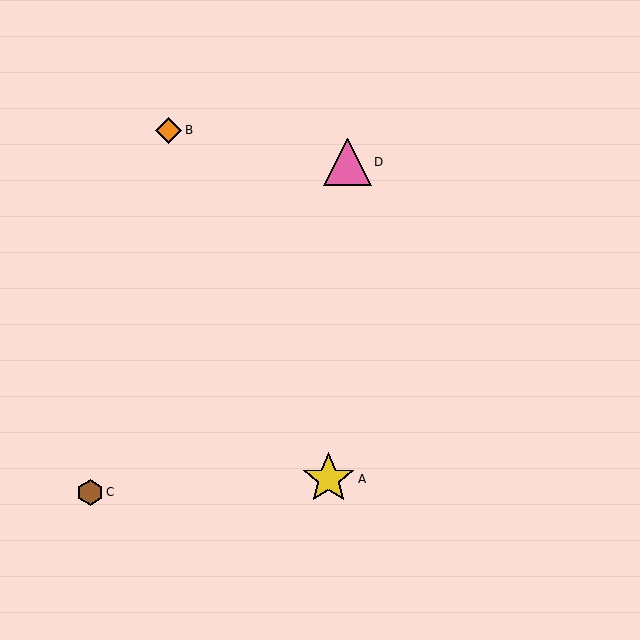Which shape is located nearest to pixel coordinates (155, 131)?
The orange diamond (labeled B) at (168, 130) is nearest to that location.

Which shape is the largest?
The yellow star (labeled A) is the largest.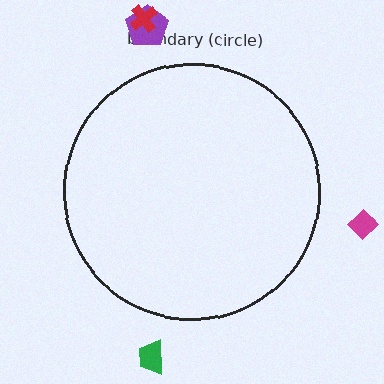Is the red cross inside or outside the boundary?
Outside.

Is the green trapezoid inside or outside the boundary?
Outside.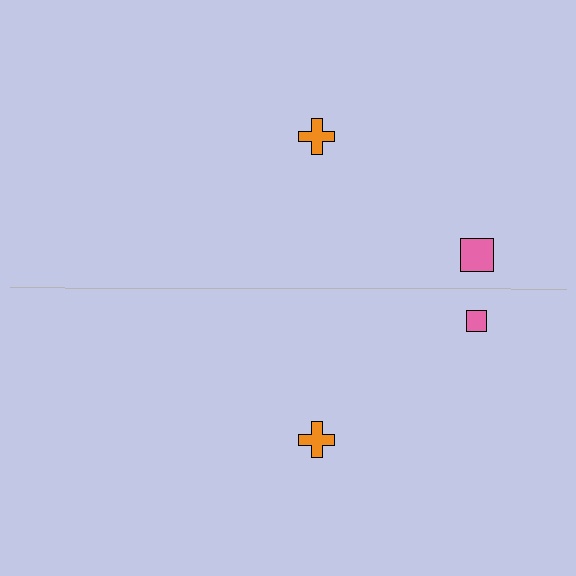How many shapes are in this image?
There are 4 shapes in this image.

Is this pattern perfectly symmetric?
No, the pattern is not perfectly symmetric. The pink square on the bottom side has a different size than its mirror counterpart.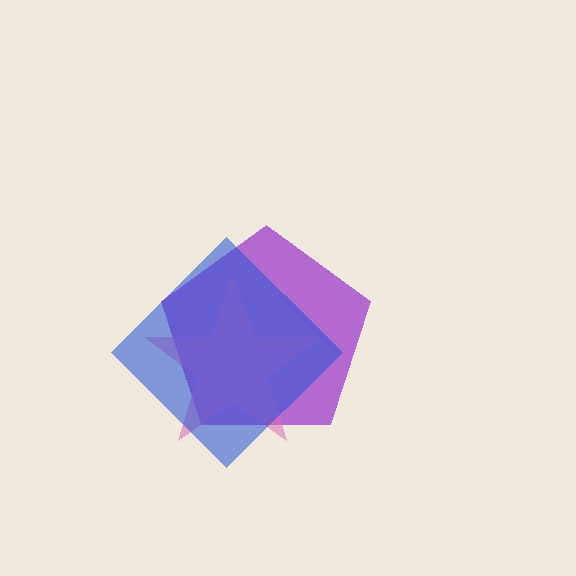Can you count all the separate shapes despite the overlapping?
Yes, there are 3 separate shapes.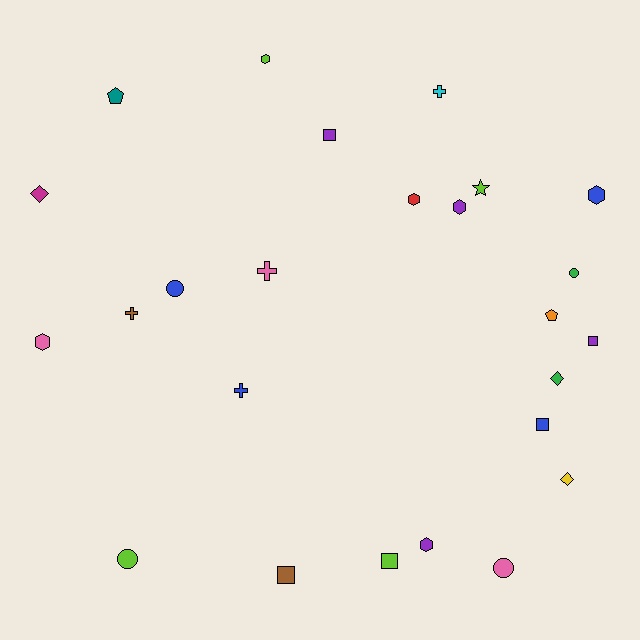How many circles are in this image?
There are 4 circles.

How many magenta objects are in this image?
There is 1 magenta object.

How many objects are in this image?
There are 25 objects.